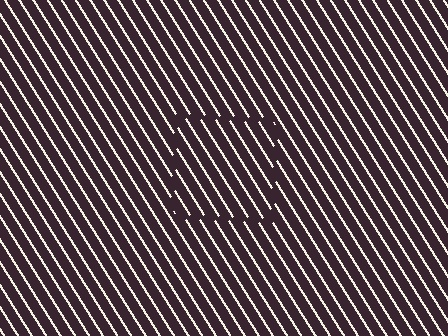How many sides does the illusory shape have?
4 sides — the line-ends trace a square.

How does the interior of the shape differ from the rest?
The interior of the shape contains the same grating, shifted by half a period — the contour is defined by the phase discontinuity where line-ends from the inner and outer gratings abut.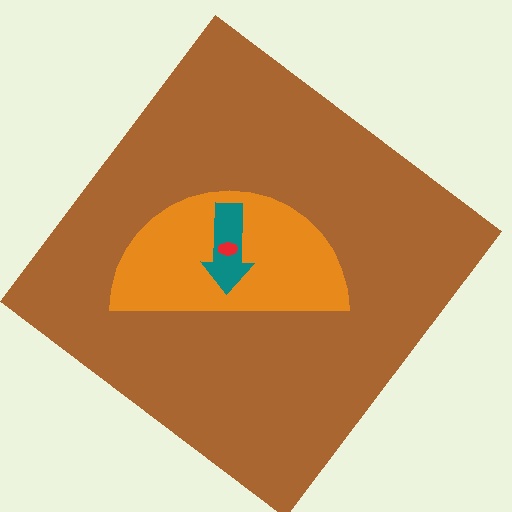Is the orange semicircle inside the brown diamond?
Yes.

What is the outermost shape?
The brown diamond.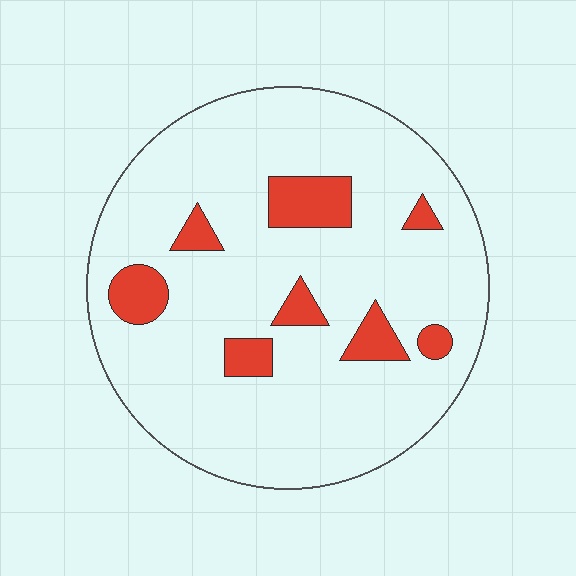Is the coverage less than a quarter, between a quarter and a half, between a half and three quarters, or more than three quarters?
Less than a quarter.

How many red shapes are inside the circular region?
8.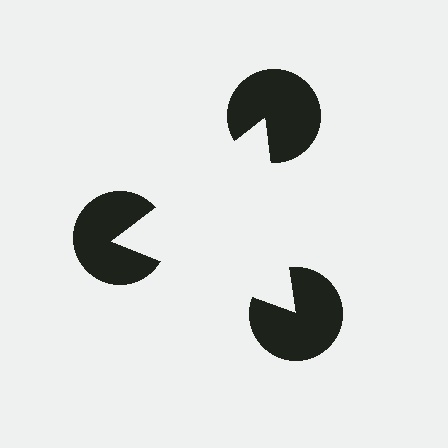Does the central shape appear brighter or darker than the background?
It typically appears slightly brighter than the background, even though no actual brightness change is drawn.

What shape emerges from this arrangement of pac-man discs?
An illusory triangle — its edges are inferred from the aligned wedge cuts in the pac-man discs, not physically drawn.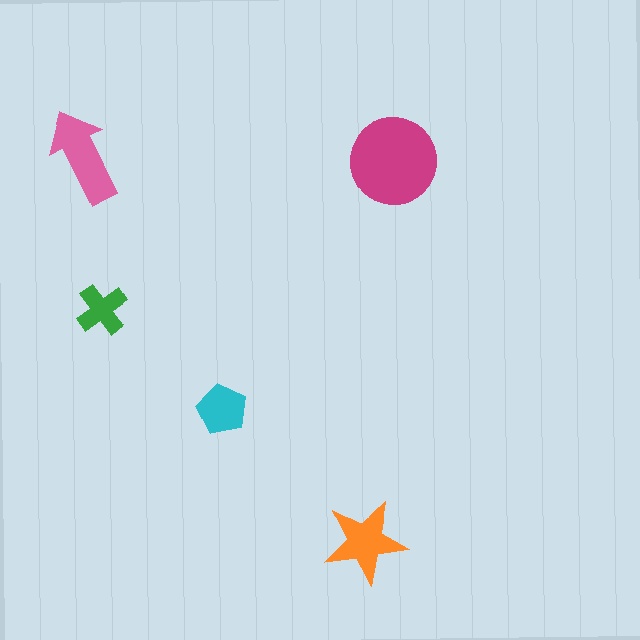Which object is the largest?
The magenta circle.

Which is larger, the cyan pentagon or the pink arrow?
The pink arrow.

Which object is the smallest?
The green cross.